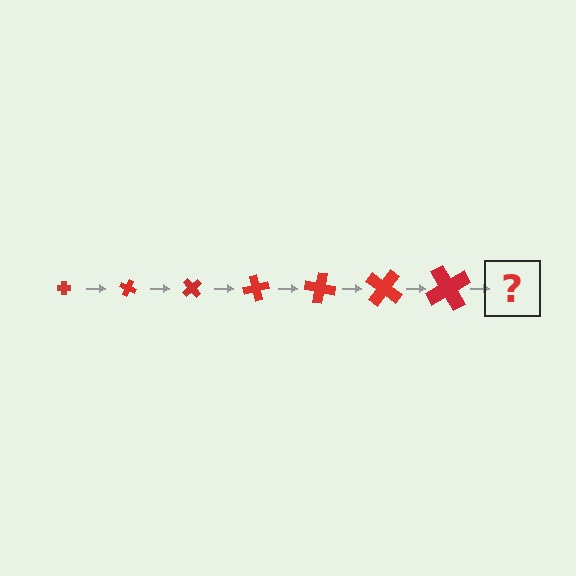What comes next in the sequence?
The next element should be a cross, larger than the previous one and rotated 175 degrees from the start.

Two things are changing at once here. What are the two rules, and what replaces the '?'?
The two rules are that the cross grows larger each step and it rotates 25 degrees each step. The '?' should be a cross, larger than the previous one and rotated 175 degrees from the start.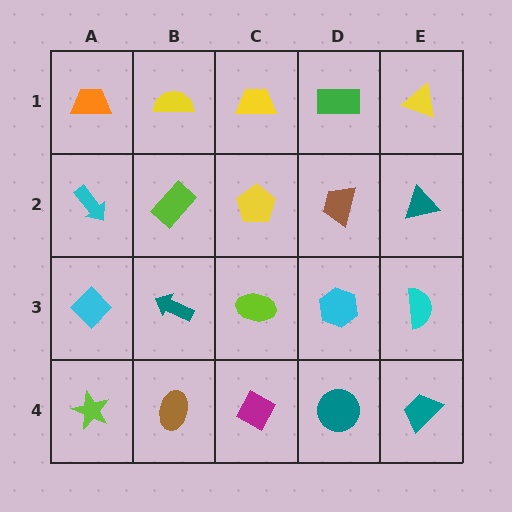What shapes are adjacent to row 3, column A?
A cyan arrow (row 2, column A), a lime star (row 4, column A), a teal arrow (row 3, column B).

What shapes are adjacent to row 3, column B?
A lime rectangle (row 2, column B), a brown ellipse (row 4, column B), a cyan diamond (row 3, column A), a lime ellipse (row 3, column C).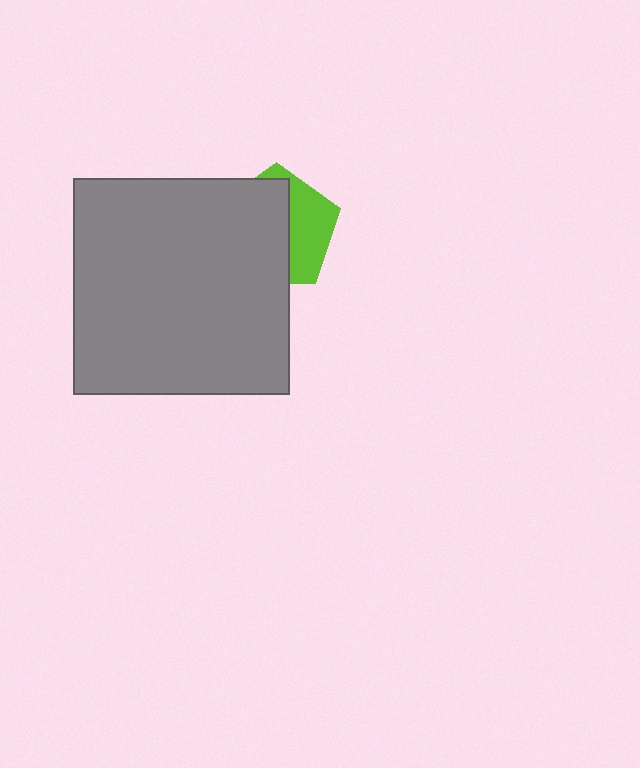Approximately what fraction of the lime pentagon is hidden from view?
Roughly 61% of the lime pentagon is hidden behind the gray square.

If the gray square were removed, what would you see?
You would see the complete lime pentagon.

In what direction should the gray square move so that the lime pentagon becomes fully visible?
The gray square should move left. That is the shortest direction to clear the overlap and leave the lime pentagon fully visible.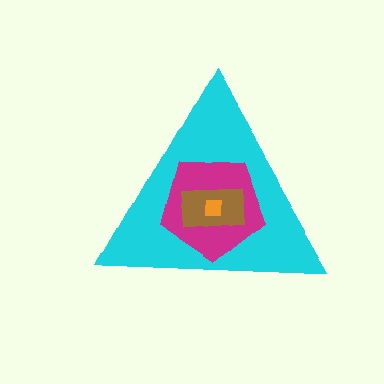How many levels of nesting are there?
4.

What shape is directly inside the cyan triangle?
The magenta pentagon.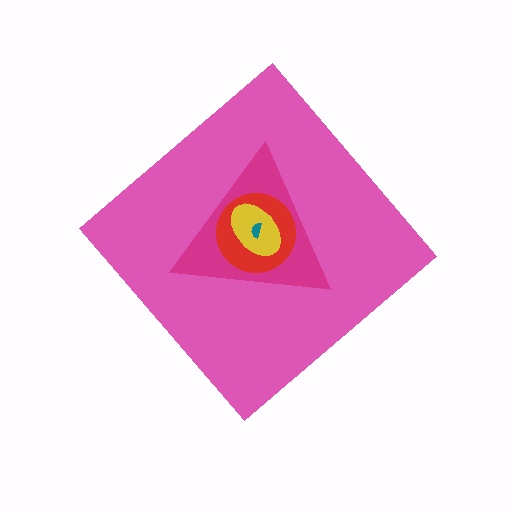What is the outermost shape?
The pink diamond.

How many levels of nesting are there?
5.